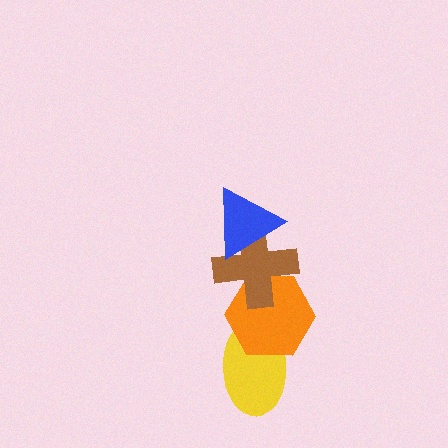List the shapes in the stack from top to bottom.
From top to bottom: the blue triangle, the brown cross, the orange hexagon, the yellow ellipse.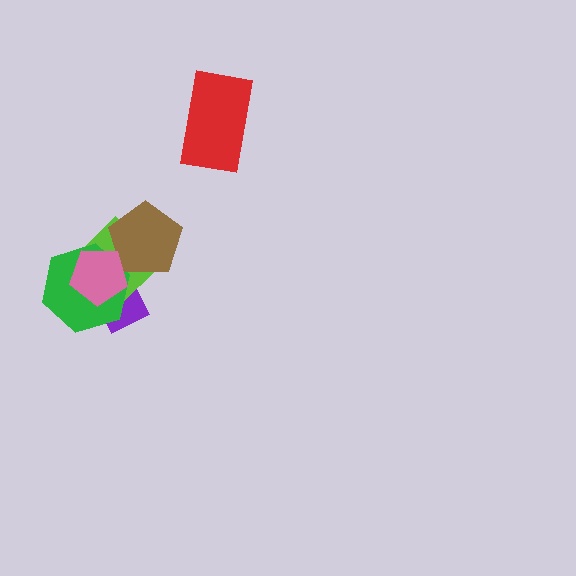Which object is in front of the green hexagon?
The pink pentagon is in front of the green hexagon.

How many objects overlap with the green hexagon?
3 objects overlap with the green hexagon.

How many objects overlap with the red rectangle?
0 objects overlap with the red rectangle.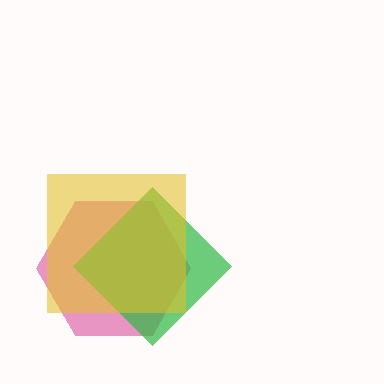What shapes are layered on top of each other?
The layered shapes are: a pink hexagon, a green diamond, a yellow square.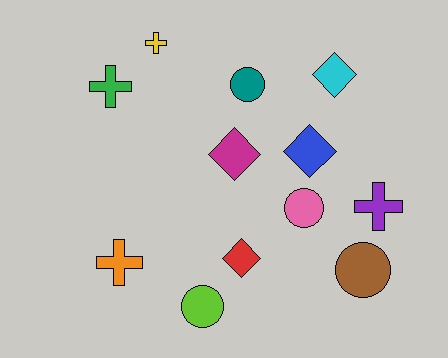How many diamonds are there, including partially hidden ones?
There are 4 diamonds.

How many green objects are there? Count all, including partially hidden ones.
There is 1 green object.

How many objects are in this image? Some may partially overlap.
There are 12 objects.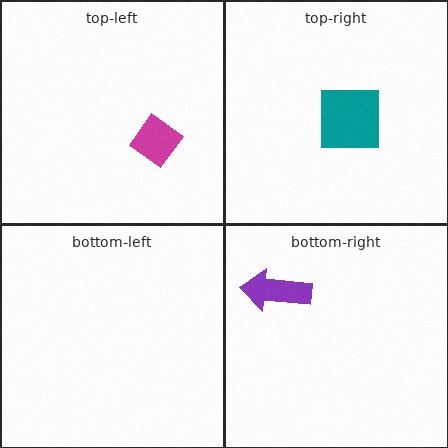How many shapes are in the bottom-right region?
1.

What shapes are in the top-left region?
The magenta diamond.